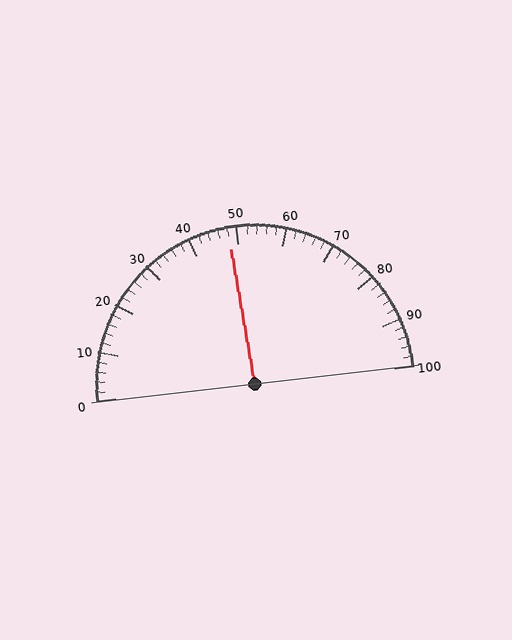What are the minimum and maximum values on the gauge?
The gauge ranges from 0 to 100.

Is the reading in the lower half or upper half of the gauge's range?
The reading is in the lower half of the range (0 to 100).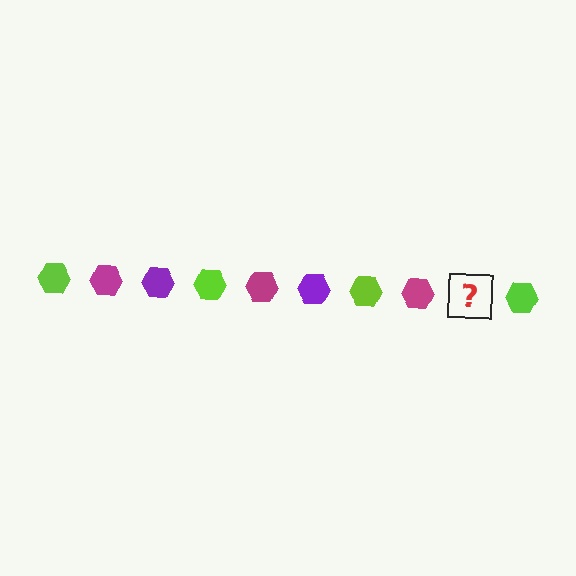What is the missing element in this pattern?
The missing element is a purple hexagon.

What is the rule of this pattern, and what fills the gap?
The rule is that the pattern cycles through lime, magenta, purple hexagons. The gap should be filled with a purple hexagon.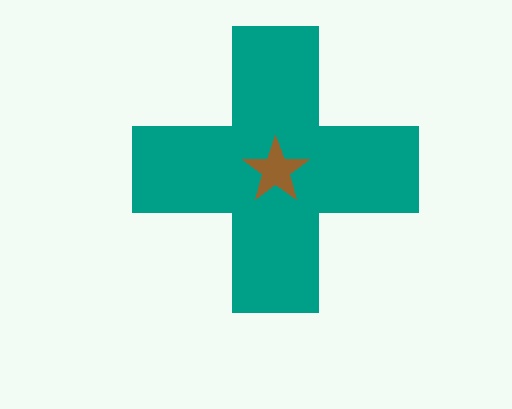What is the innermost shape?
The brown star.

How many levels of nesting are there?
2.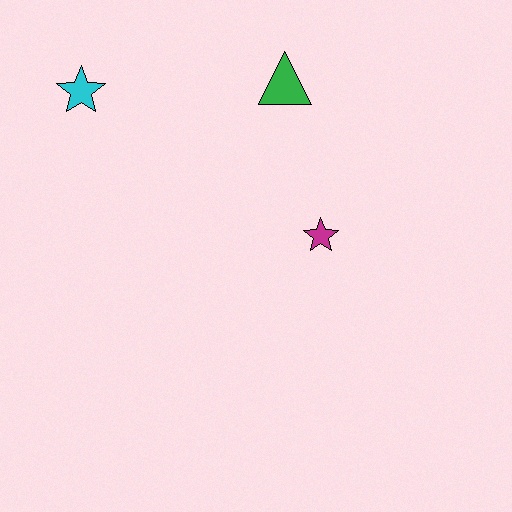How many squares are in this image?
There are no squares.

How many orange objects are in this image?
There are no orange objects.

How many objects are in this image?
There are 3 objects.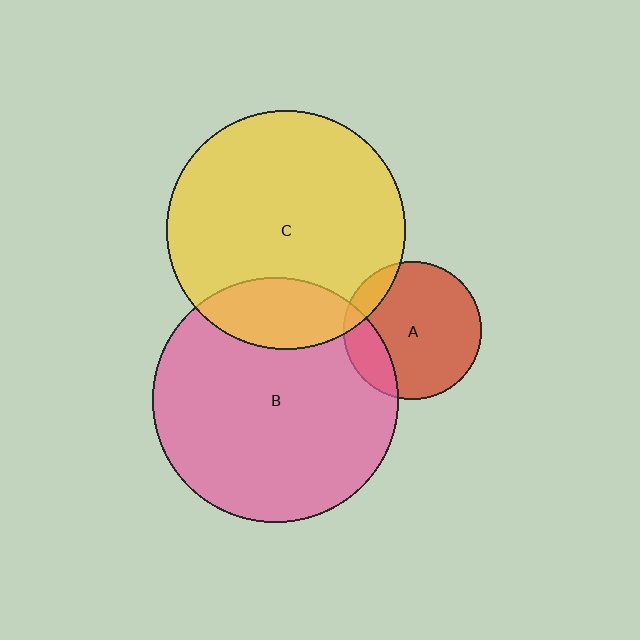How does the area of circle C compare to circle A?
Approximately 3.0 times.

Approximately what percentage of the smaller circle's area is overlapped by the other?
Approximately 20%.